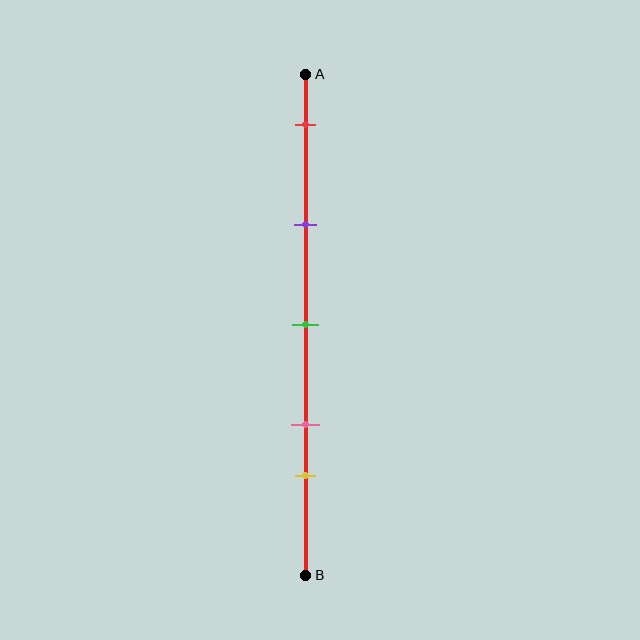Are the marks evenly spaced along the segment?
No, the marks are not evenly spaced.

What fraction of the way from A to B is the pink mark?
The pink mark is approximately 70% (0.7) of the way from A to B.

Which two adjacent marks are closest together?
The pink and yellow marks are the closest adjacent pair.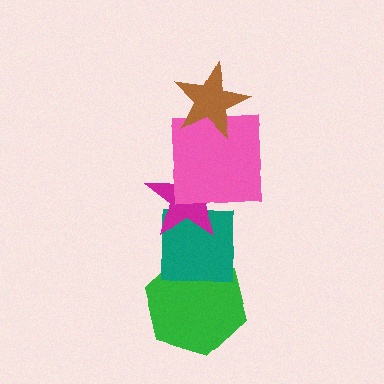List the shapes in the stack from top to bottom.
From top to bottom: the brown star, the pink square, the magenta star, the teal square, the green hexagon.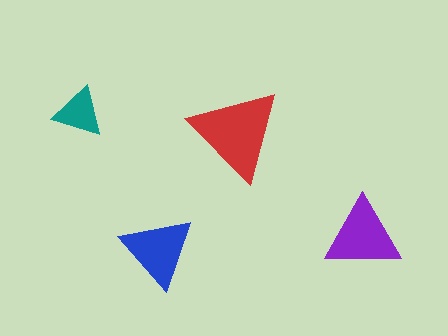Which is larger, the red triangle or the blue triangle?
The red one.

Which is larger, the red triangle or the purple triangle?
The red one.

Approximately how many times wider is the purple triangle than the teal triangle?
About 1.5 times wider.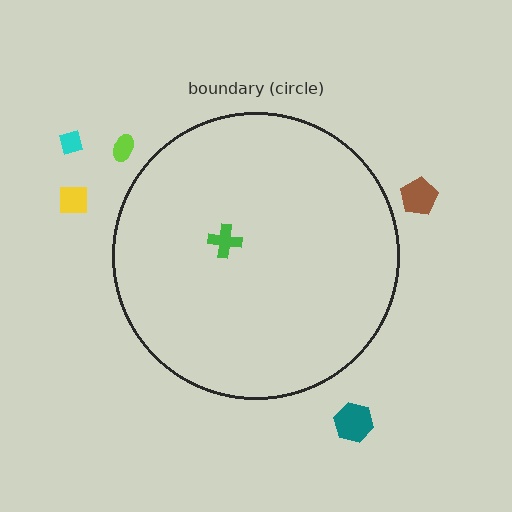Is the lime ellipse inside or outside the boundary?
Outside.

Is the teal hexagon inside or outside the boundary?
Outside.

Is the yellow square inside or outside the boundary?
Outside.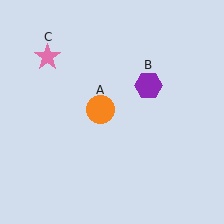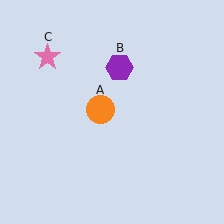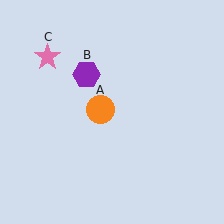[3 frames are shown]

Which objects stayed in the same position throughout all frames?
Orange circle (object A) and pink star (object C) remained stationary.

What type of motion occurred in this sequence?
The purple hexagon (object B) rotated counterclockwise around the center of the scene.